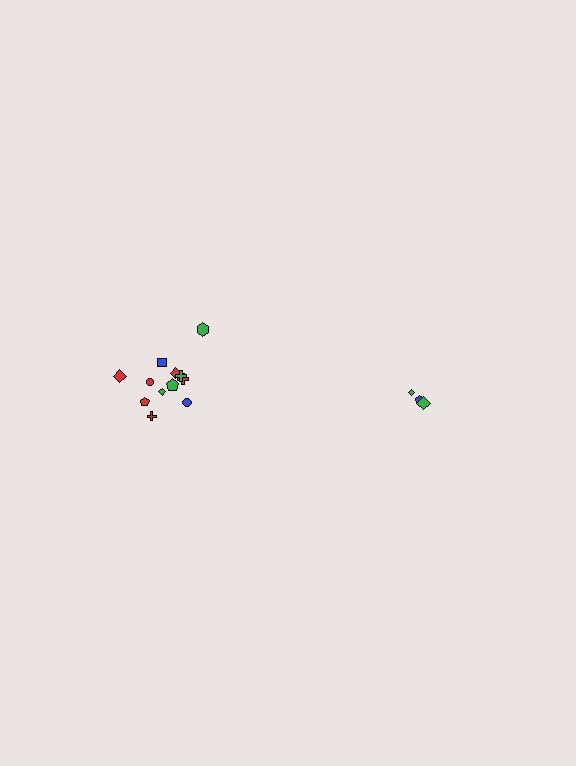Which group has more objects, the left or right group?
The left group.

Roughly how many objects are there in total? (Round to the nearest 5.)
Roughly 15 objects in total.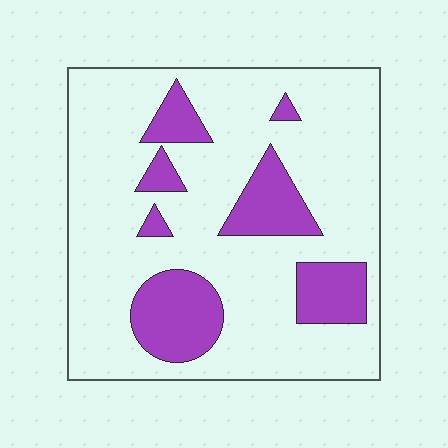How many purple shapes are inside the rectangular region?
7.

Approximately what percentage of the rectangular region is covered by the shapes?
Approximately 20%.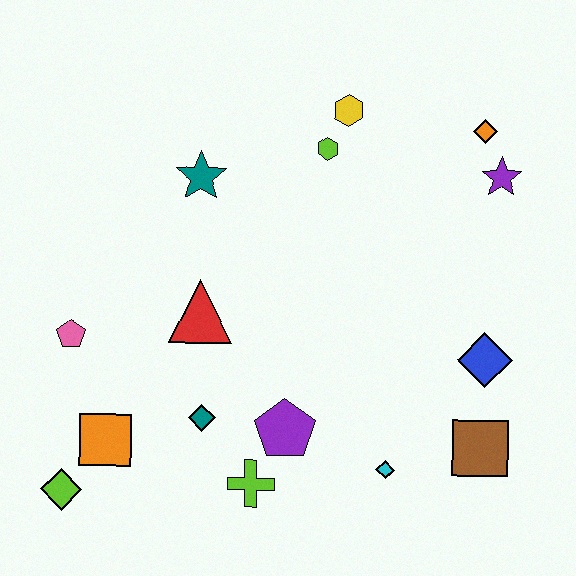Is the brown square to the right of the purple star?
No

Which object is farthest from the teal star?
The brown square is farthest from the teal star.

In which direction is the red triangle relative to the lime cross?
The red triangle is above the lime cross.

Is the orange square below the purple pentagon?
Yes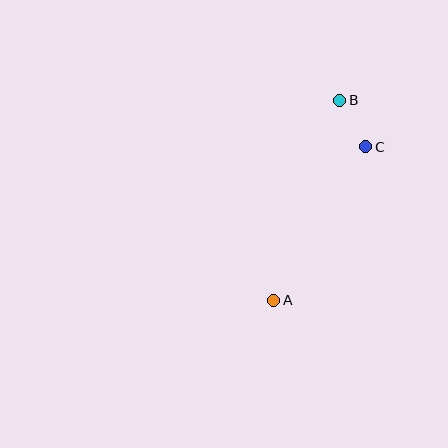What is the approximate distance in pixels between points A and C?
The distance between A and C is approximately 179 pixels.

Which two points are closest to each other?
Points B and C are closest to each other.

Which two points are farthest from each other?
Points A and B are farthest from each other.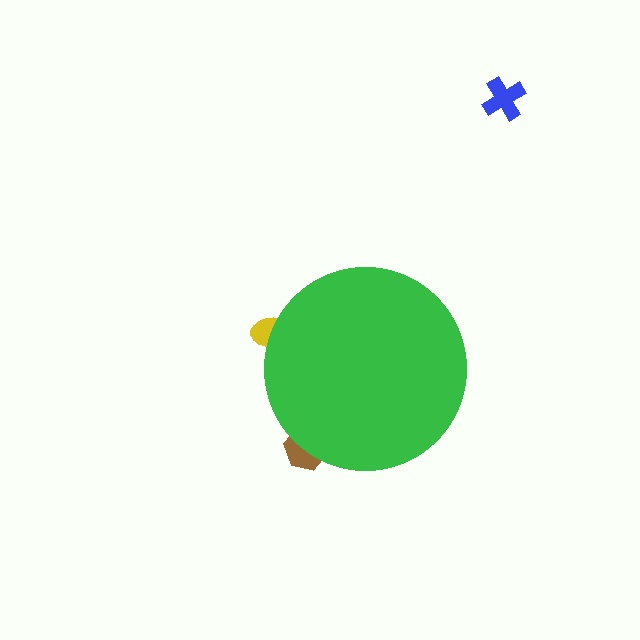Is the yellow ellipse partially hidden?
Yes, the yellow ellipse is partially hidden behind the green circle.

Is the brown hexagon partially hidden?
Yes, the brown hexagon is partially hidden behind the green circle.